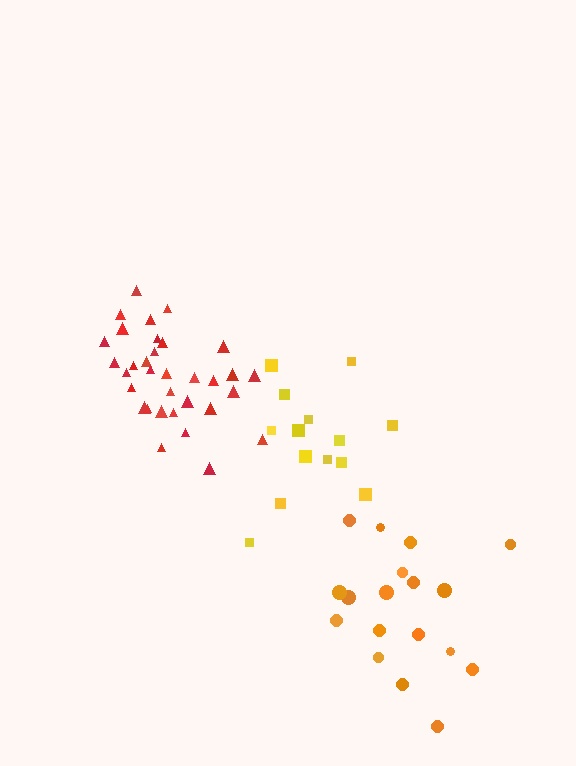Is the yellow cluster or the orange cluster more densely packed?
Orange.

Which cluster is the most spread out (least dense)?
Yellow.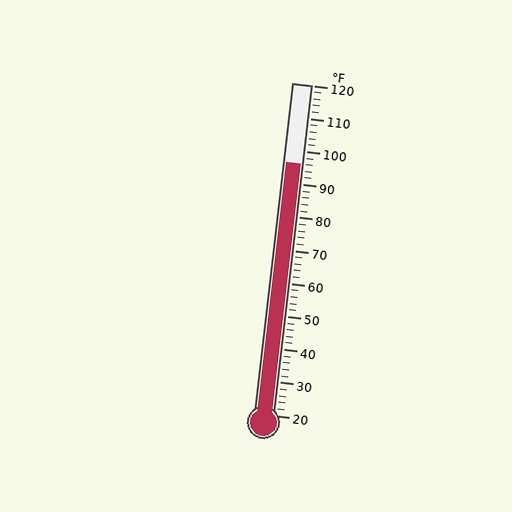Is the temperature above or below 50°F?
The temperature is above 50°F.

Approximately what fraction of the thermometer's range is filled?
The thermometer is filled to approximately 75% of its range.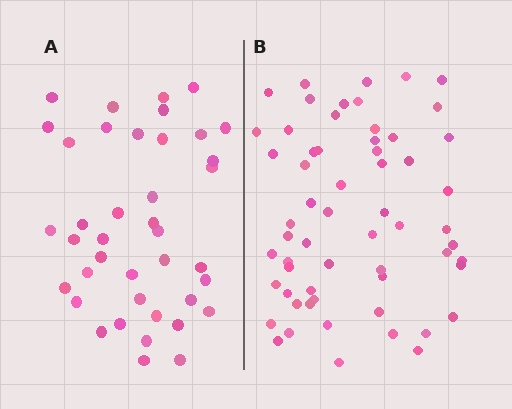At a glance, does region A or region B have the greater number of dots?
Region B (the right region) has more dots.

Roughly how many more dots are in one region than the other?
Region B has approximately 20 more dots than region A.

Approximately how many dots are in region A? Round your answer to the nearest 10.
About 40 dots.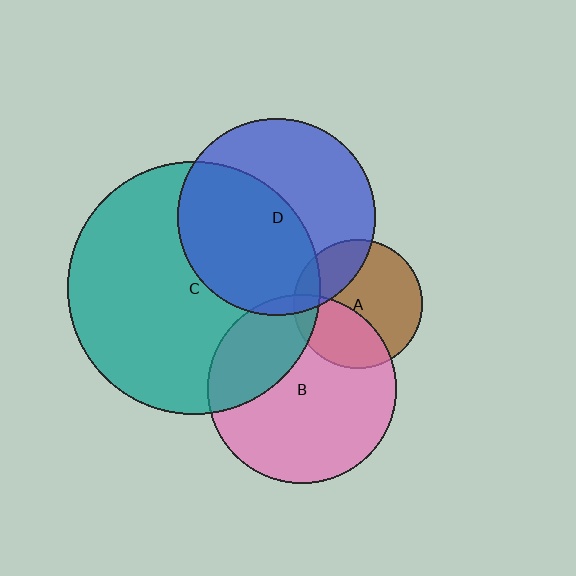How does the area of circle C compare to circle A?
Approximately 3.8 times.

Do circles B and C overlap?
Yes.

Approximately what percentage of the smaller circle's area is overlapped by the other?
Approximately 30%.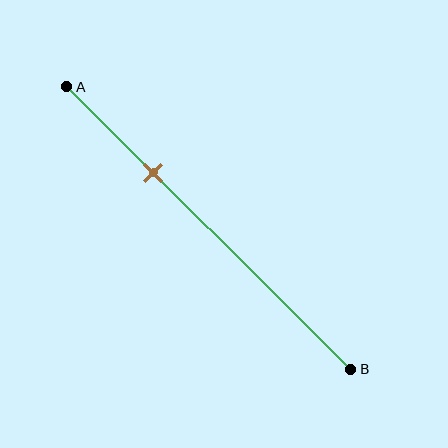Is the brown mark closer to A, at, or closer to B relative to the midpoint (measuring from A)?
The brown mark is closer to point A than the midpoint of segment AB.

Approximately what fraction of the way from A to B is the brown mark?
The brown mark is approximately 30% of the way from A to B.